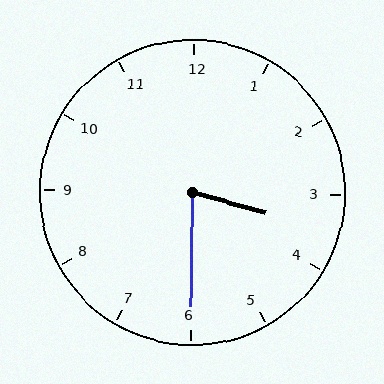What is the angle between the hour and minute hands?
Approximately 75 degrees.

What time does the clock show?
3:30.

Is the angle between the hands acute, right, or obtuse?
It is acute.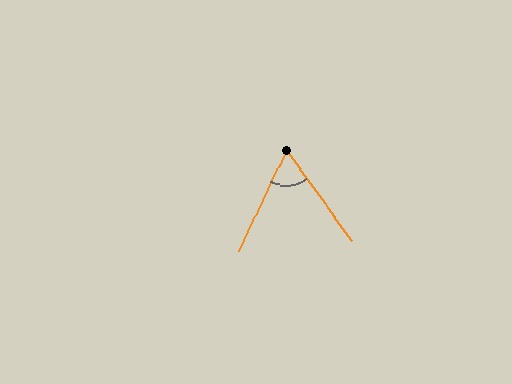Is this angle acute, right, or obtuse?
It is acute.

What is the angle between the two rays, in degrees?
Approximately 61 degrees.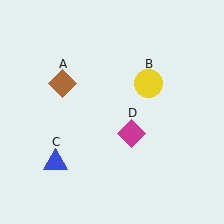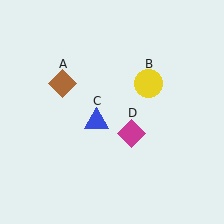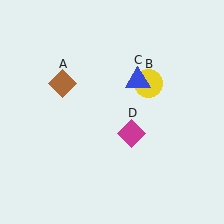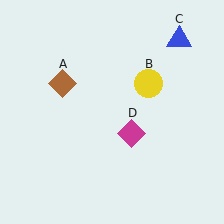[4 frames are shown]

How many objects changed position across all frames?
1 object changed position: blue triangle (object C).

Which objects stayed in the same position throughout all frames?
Brown diamond (object A) and yellow circle (object B) and magenta diamond (object D) remained stationary.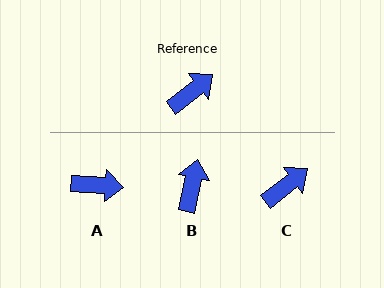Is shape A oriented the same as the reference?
No, it is off by about 42 degrees.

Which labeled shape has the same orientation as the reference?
C.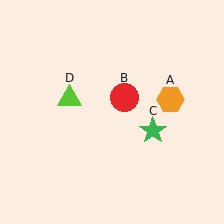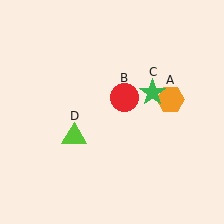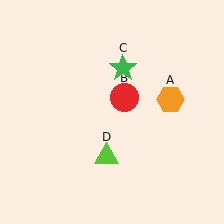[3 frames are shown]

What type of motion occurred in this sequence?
The green star (object C), lime triangle (object D) rotated counterclockwise around the center of the scene.